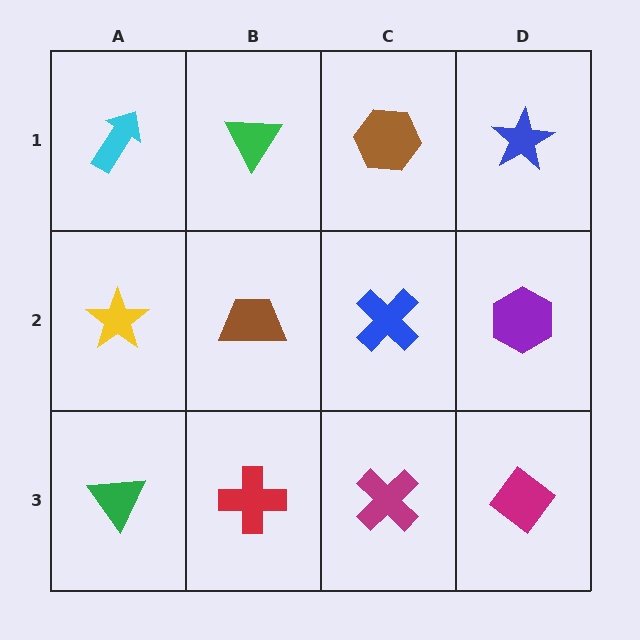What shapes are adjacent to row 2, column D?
A blue star (row 1, column D), a magenta diamond (row 3, column D), a blue cross (row 2, column C).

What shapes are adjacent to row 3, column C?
A blue cross (row 2, column C), a red cross (row 3, column B), a magenta diamond (row 3, column D).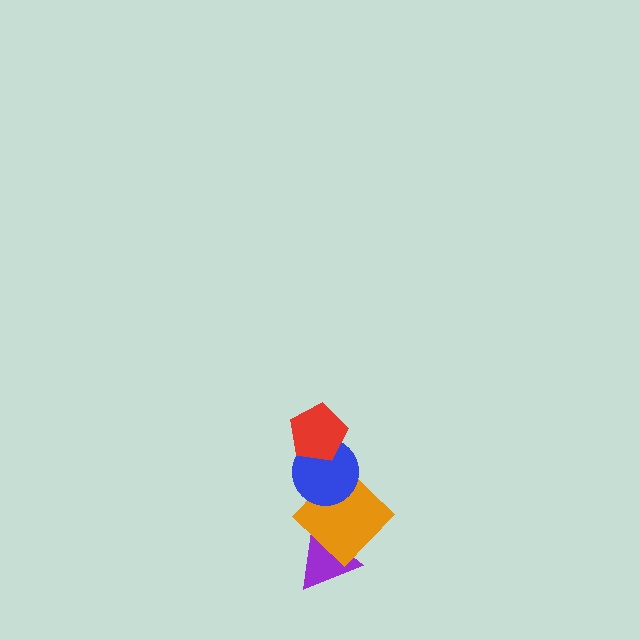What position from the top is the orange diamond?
The orange diamond is 3rd from the top.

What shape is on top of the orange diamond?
The blue circle is on top of the orange diamond.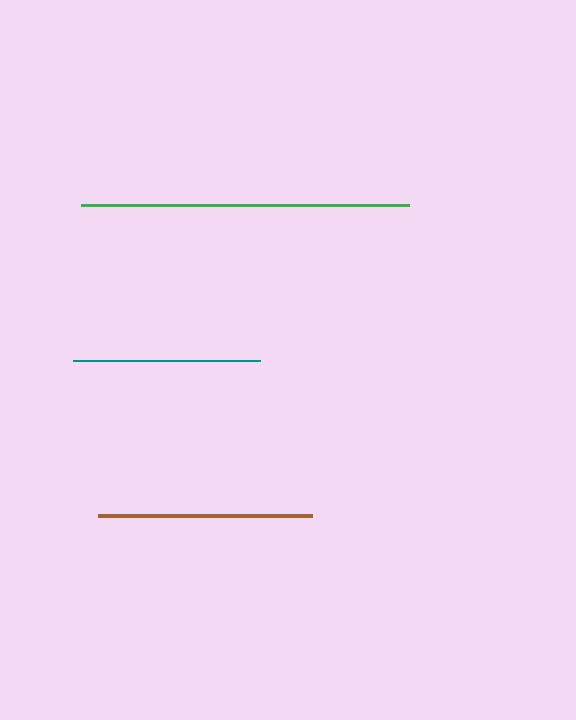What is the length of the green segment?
The green segment is approximately 328 pixels long.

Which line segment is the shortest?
The teal line is the shortest at approximately 187 pixels.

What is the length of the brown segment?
The brown segment is approximately 214 pixels long.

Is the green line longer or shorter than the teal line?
The green line is longer than the teal line.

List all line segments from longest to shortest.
From longest to shortest: green, brown, teal.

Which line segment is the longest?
The green line is the longest at approximately 328 pixels.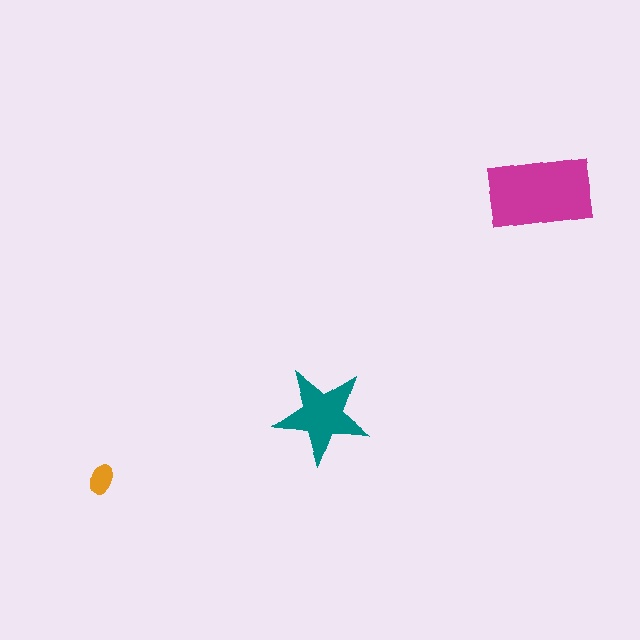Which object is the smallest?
The orange ellipse.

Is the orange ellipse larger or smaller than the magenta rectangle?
Smaller.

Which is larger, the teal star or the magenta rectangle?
The magenta rectangle.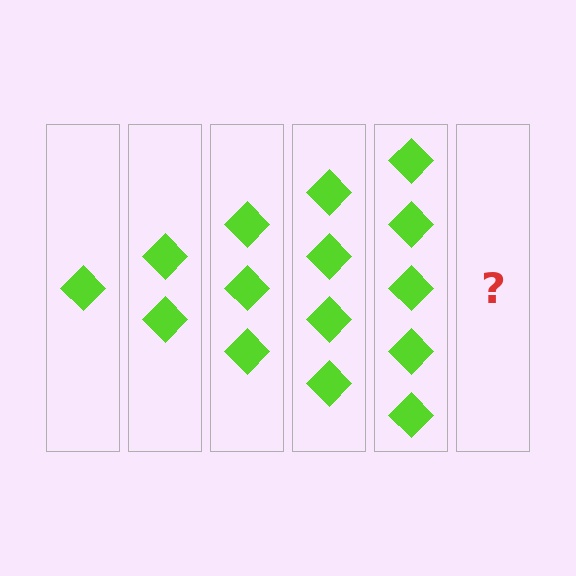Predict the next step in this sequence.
The next step is 6 diamonds.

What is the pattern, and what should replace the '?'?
The pattern is that each step adds one more diamond. The '?' should be 6 diamonds.